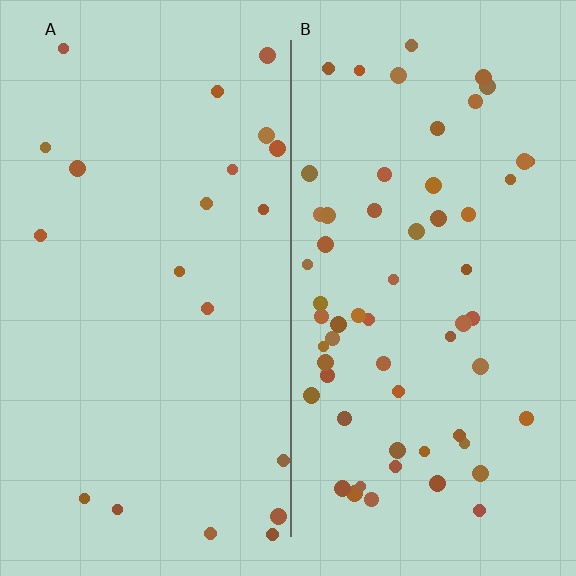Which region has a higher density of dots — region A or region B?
B (the right).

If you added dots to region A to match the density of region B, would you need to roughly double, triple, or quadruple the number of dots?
Approximately triple.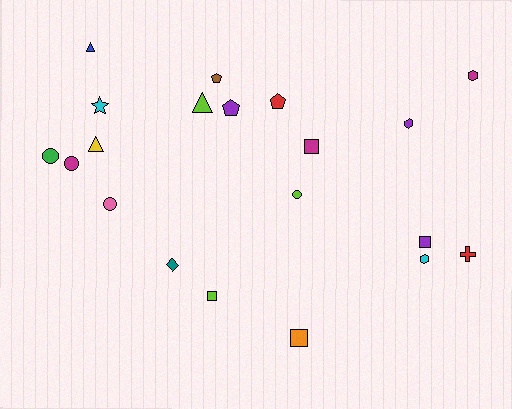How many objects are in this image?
There are 20 objects.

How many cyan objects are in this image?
There are 2 cyan objects.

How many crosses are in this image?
There is 1 cross.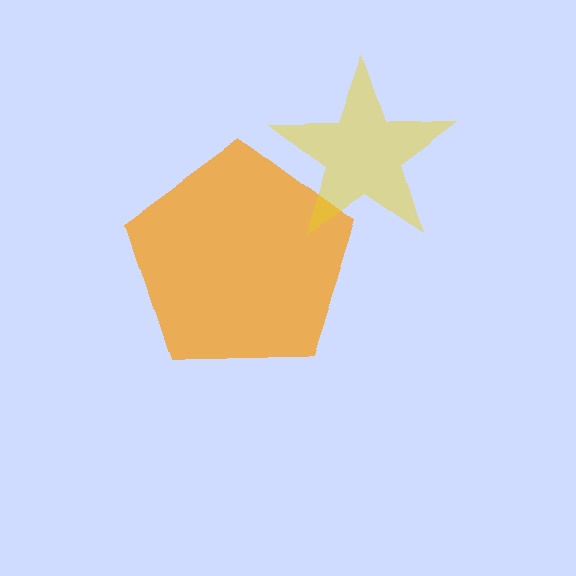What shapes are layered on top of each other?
The layered shapes are: an orange pentagon, a yellow star.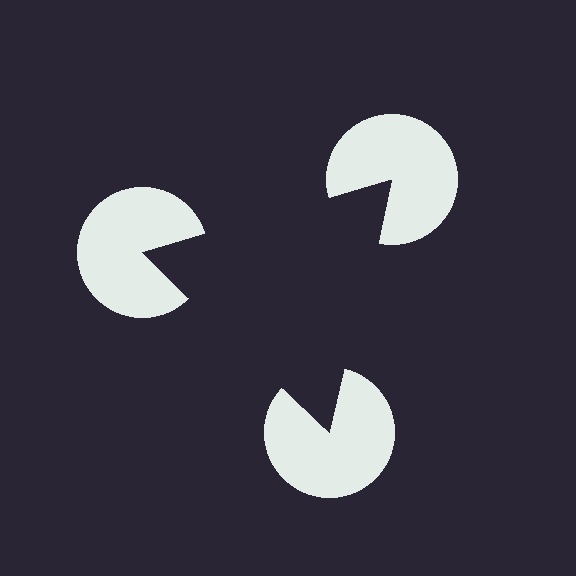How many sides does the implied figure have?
3 sides.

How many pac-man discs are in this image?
There are 3 — one at each vertex of the illusory triangle.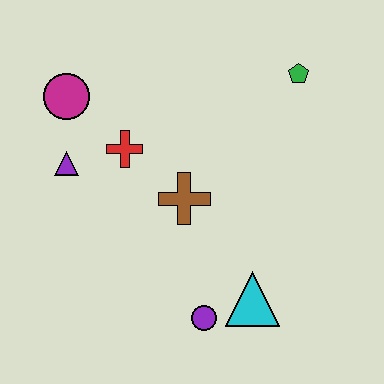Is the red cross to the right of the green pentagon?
No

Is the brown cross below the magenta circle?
Yes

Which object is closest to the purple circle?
The cyan triangle is closest to the purple circle.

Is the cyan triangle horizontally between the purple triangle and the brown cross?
No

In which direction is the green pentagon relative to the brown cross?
The green pentagon is above the brown cross.